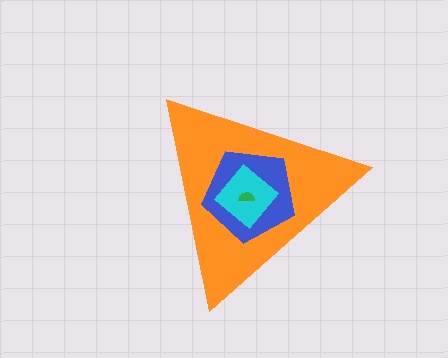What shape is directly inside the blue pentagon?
The cyan diamond.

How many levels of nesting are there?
4.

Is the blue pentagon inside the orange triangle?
Yes.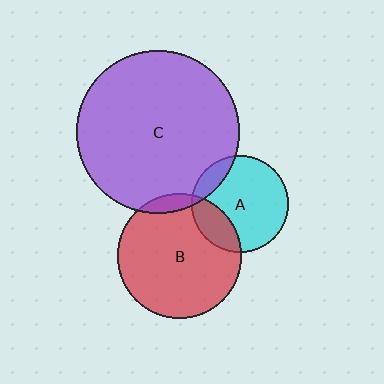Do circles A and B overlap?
Yes.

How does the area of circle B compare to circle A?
Approximately 1.6 times.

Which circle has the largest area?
Circle C (purple).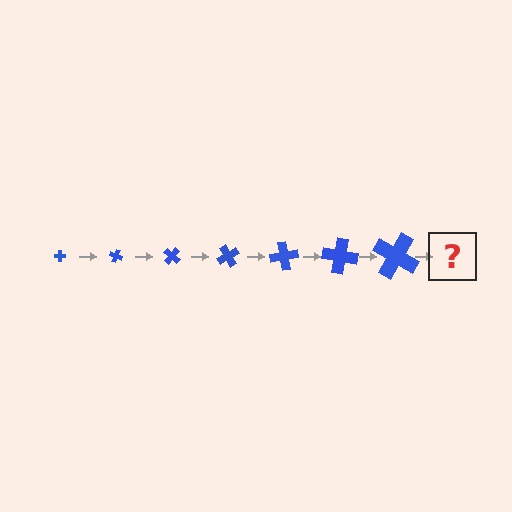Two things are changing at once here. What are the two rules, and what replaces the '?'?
The two rules are that the cross grows larger each step and it rotates 20 degrees each step. The '?' should be a cross, larger than the previous one and rotated 140 degrees from the start.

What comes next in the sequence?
The next element should be a cross, larger than the previous one and rotated 140 degrees from the start.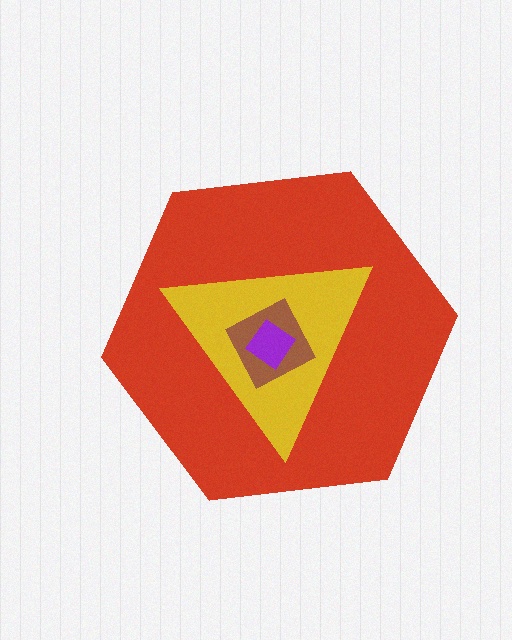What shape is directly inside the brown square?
The purple diamond.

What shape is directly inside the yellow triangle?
The brown square.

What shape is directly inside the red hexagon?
The yellow triangle.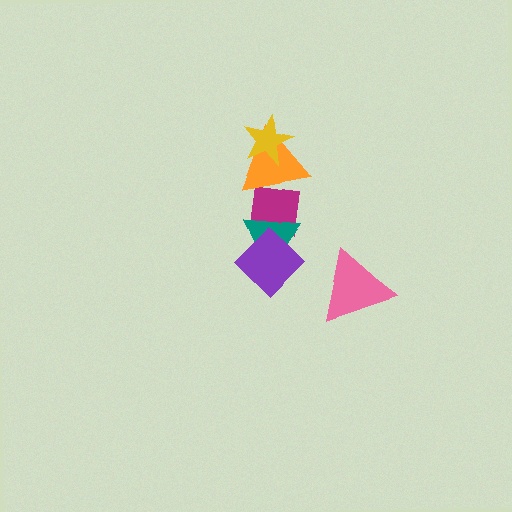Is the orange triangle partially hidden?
Yes, it is partially covered by another shape.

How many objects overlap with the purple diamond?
2 objects overlap with the purple diamond.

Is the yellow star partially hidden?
No, no other shape covers it.